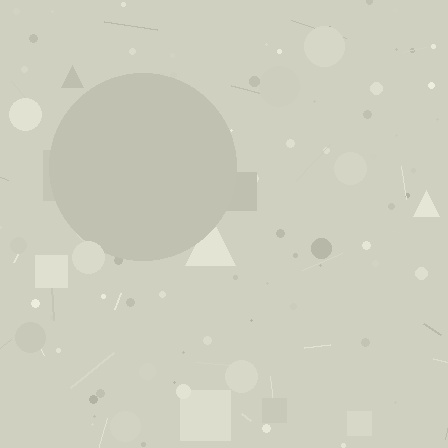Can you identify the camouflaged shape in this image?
The camouflaged shape is a circle.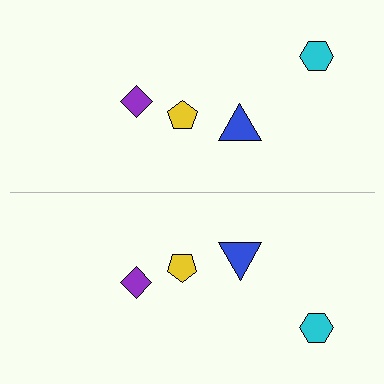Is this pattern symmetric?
Yes, this pattern has bilateral (reflection) symmetry.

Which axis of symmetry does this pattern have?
The pattern has a horizontal axis of symmetry running through the center of the image.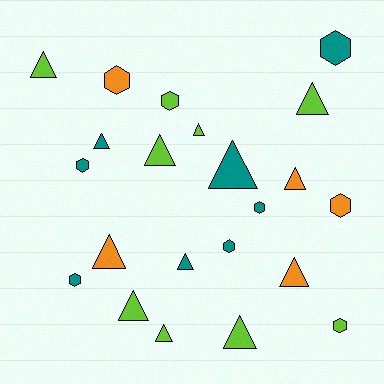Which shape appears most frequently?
Triangle, with 13 objects.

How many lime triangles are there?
There are 7 lime triangles.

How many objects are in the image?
There are 22 objects.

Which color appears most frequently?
Lime, with 9 objects.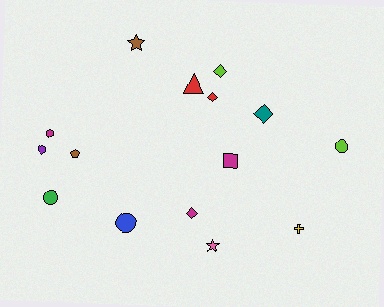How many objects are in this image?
There are 15 objects.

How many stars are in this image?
There are 2 stars.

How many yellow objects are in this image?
There is 1 yellow object.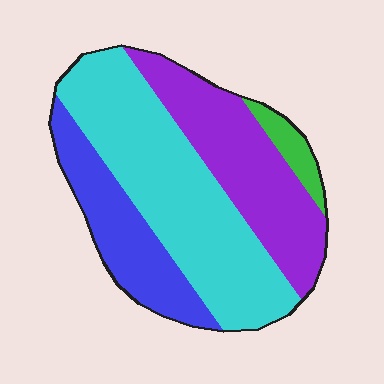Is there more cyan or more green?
Cyan.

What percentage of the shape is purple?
Purple takes up about one quarter (1/4) of the shape.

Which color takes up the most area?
Cyan, at roughly 45%.